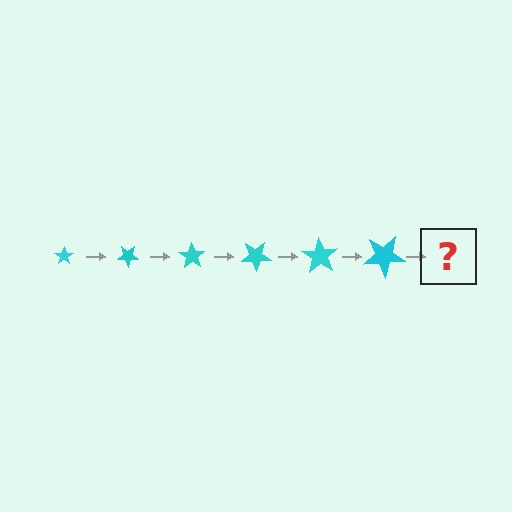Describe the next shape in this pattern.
It should be a star, larger than the previous one and rotated 210 degrees from the start.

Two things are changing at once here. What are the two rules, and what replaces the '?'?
The two rules are that the star grows larger each step and it rotates 35 degrees each step. The '?' should be a star, larger than the previous one and rotated 210 degrees from the start.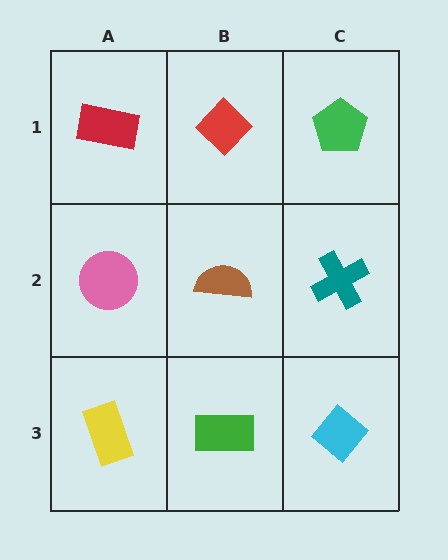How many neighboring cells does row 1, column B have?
3.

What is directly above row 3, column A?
A pink circle.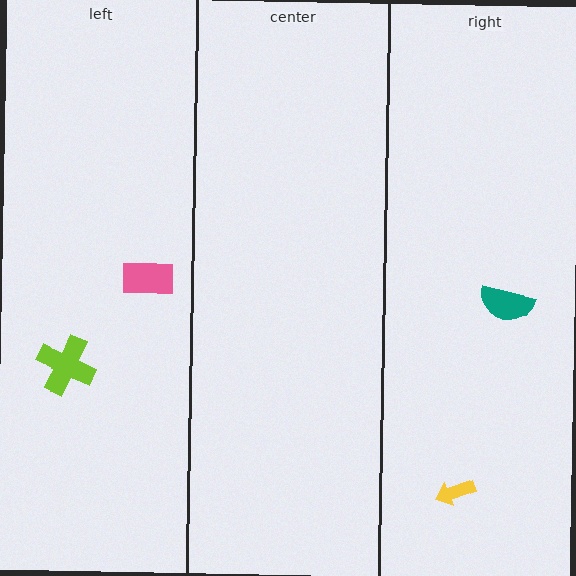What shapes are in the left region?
The pink rectangle, the lime cross.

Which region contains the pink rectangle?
The left region.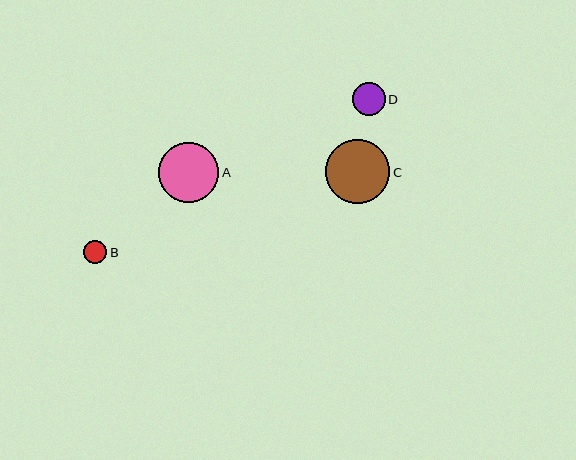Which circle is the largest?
Circle C is the largest with a size of approximately 64 pixels.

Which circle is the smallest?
Circle B is the smallest with a size of approximately 23 pixels.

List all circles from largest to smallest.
From largest to smallest: C, A, D, B.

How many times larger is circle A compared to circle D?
Circle A is approximately 1.9 times the size of circle D.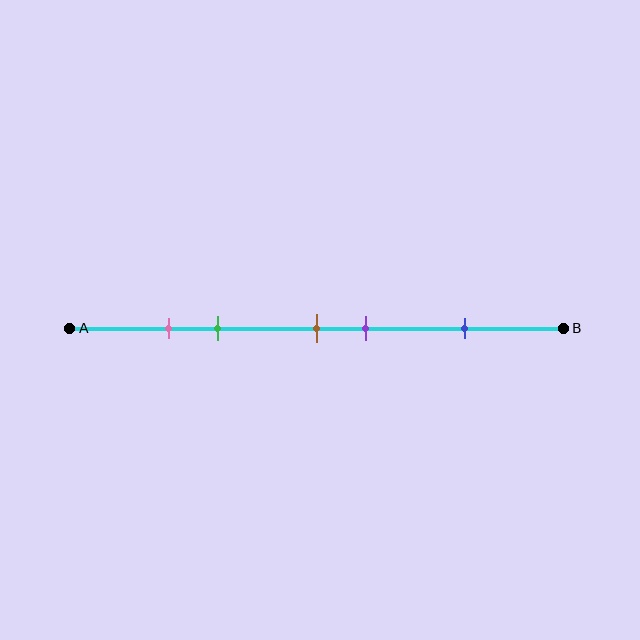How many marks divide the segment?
There are 5 marks dividing the segment.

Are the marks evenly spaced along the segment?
No, the marks are not evenly spaced.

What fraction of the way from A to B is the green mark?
The green mark is approximately 30% (0.3) of the way from A to B.